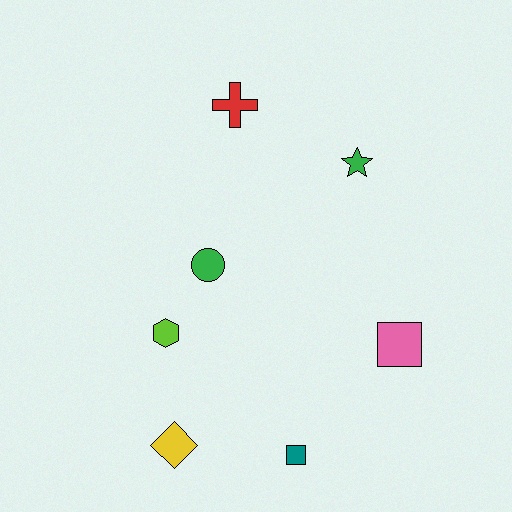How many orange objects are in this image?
There are no orange objects.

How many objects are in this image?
There are 7 objects.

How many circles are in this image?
There is 1 circle.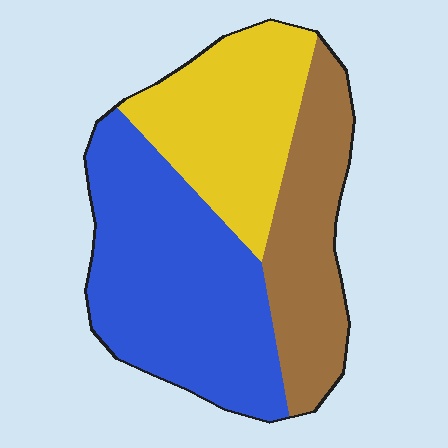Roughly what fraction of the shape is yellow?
Yellow covers around 30% of the shape.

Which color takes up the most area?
Blue, at roughly 45%.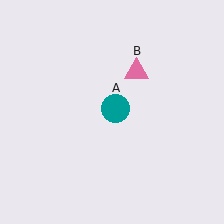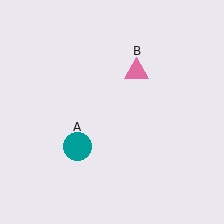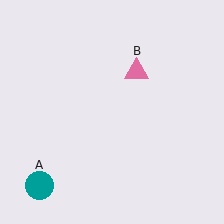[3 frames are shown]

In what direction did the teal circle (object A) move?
The teal circle (object A) moved down and to the left.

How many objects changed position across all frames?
1 object changed position: teal circle (object A).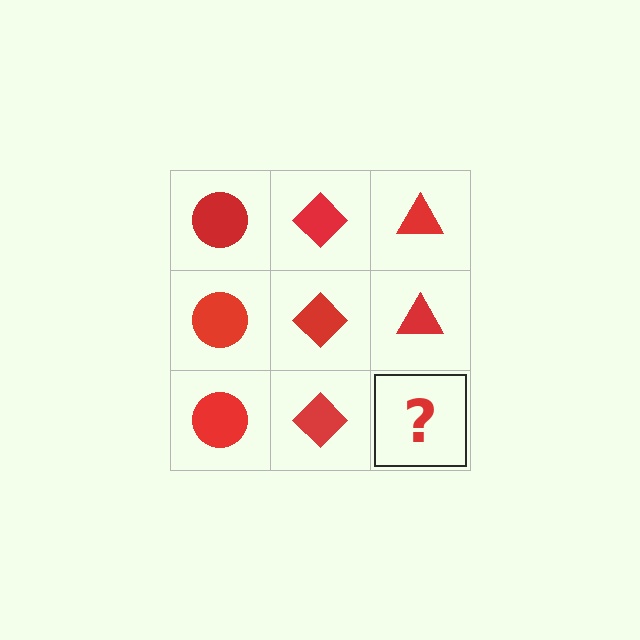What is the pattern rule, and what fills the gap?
The rule is that each column has a consistent shape. The gap should be filled with a red triangle.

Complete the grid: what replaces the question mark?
The question mark should be replaced with a red triangle.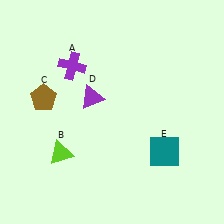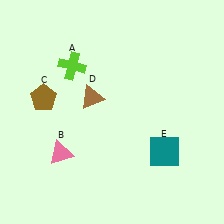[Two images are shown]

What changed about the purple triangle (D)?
In Image 1, D is purple. In Image 2, it changed to brown.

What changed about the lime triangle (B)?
In Image 1, B is lime. In Image 2, it changed to pink.